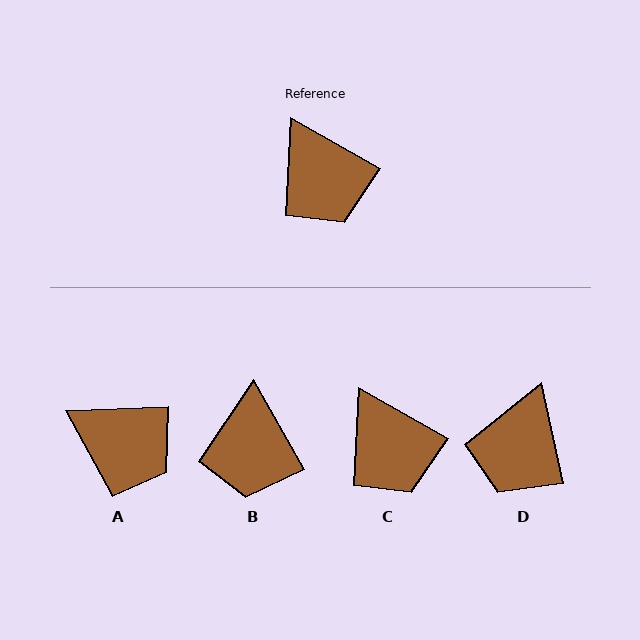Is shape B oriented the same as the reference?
No, it is off by about 31 degrees.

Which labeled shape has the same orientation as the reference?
C.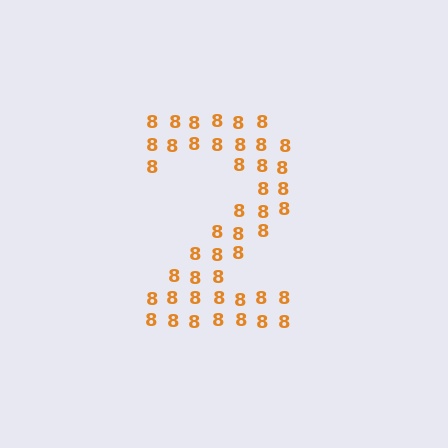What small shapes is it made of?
It is made of small digit 8's.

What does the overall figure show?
The overall figure shows the digit 2.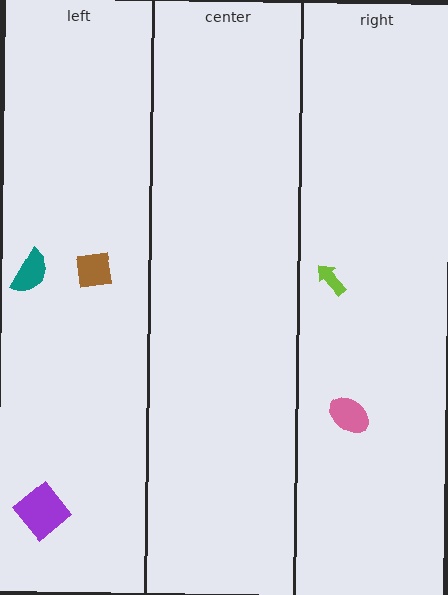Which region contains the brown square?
The left region.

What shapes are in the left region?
The teal semicircle, the purple diamond, the brown square.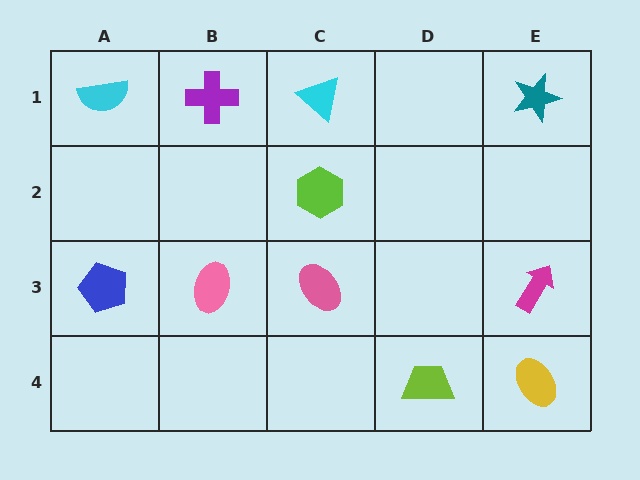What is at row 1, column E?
A teal star.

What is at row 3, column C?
A pink ellipse.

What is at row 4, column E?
A yellow ellipse.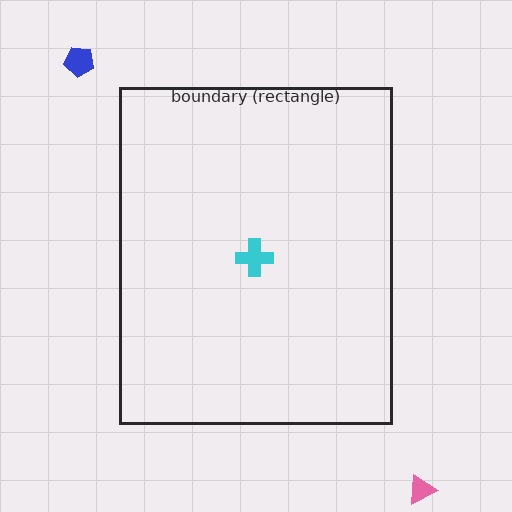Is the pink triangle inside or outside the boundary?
Outside.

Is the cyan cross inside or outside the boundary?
Inside.